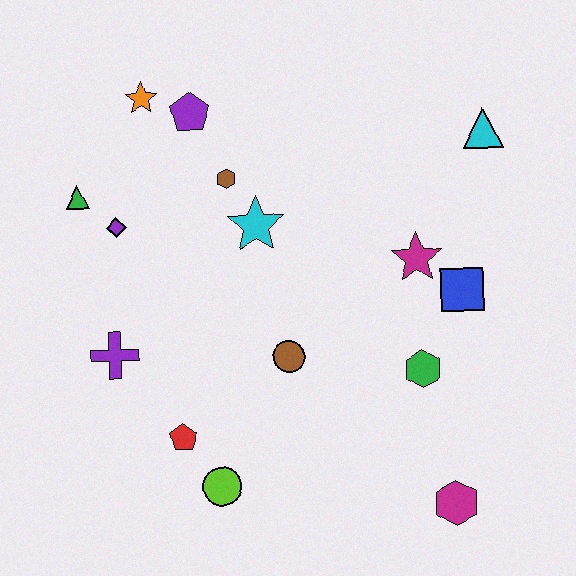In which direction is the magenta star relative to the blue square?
The magenta star is to the left of the blue square.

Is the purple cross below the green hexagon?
No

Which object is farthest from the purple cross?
The cyan triangle is farthest from the purple cross.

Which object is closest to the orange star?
The purple pentagon is closest to the orange star.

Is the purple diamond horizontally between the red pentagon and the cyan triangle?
No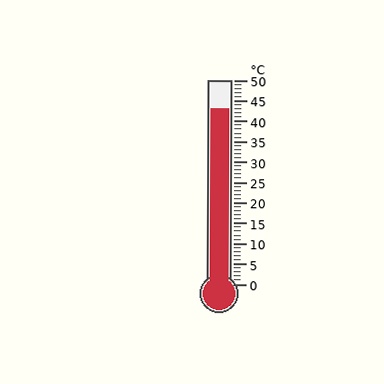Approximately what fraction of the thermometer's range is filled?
The thermometer is filled to approximately 85% of its range.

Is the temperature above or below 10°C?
The temperature is above 10°C.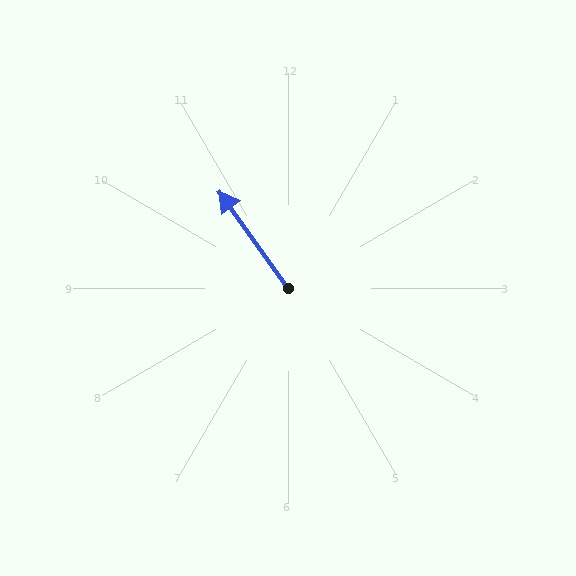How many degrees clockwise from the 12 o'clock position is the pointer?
Approximately 325 degrees.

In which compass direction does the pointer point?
Northwest.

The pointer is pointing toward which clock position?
Roughly 11 o'clock.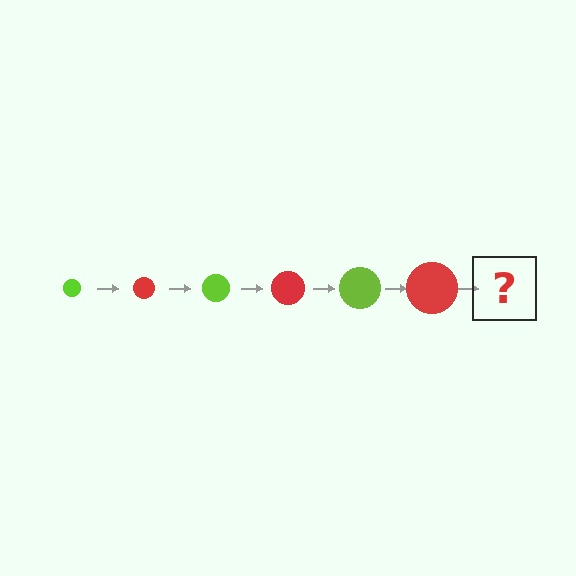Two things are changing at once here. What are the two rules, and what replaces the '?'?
The two rules are that the circle grows larger each step and the color cycles through lime and red. The '?' should be a lime circle, larger than the previous one.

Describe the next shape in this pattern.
It should be a lime circle, larger than the previous one.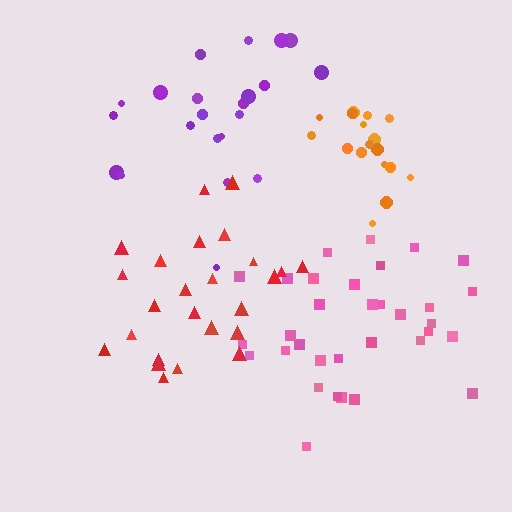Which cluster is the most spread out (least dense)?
Purple.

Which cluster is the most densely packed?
Orange.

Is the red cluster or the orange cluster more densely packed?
Orange.